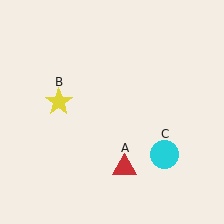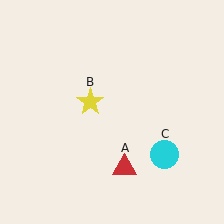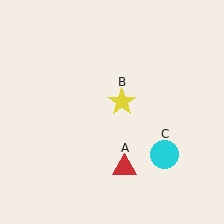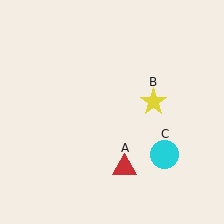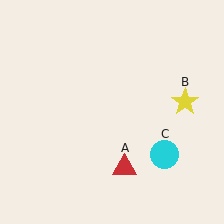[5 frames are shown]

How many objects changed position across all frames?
1 object changed position: yellow star (object B).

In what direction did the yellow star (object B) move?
The yellow star (object B) moved right.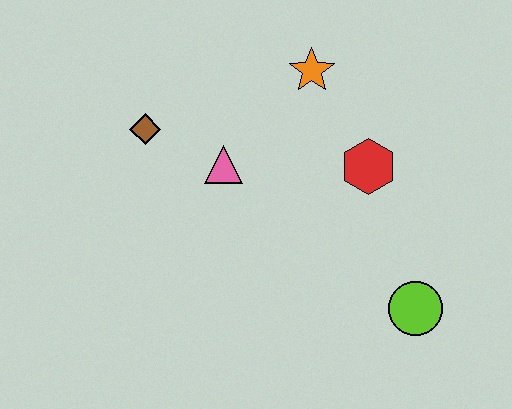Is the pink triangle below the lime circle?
No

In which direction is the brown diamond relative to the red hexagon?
The brown diamond is to the left of the red hexagon.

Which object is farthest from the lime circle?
The brown diamond is farthest from the lime circle.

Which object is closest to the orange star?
The red hexagon is closest to the orange star.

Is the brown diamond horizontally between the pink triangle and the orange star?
No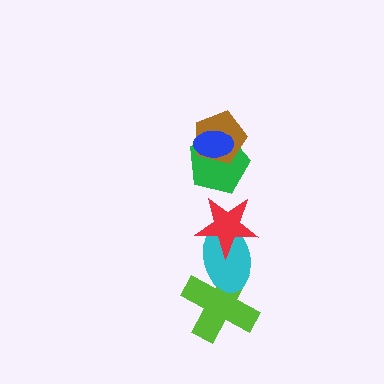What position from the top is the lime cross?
The lime cross is 6th from the top.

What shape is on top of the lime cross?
The cyan ellipse is on top of the lime cross.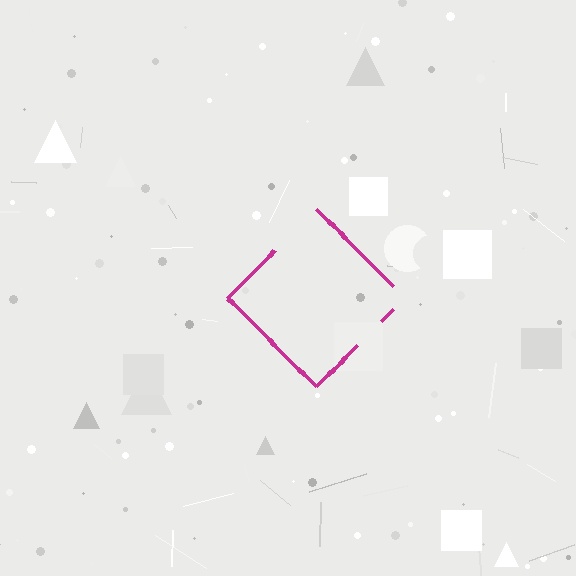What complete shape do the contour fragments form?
The contour fragments form a diamond.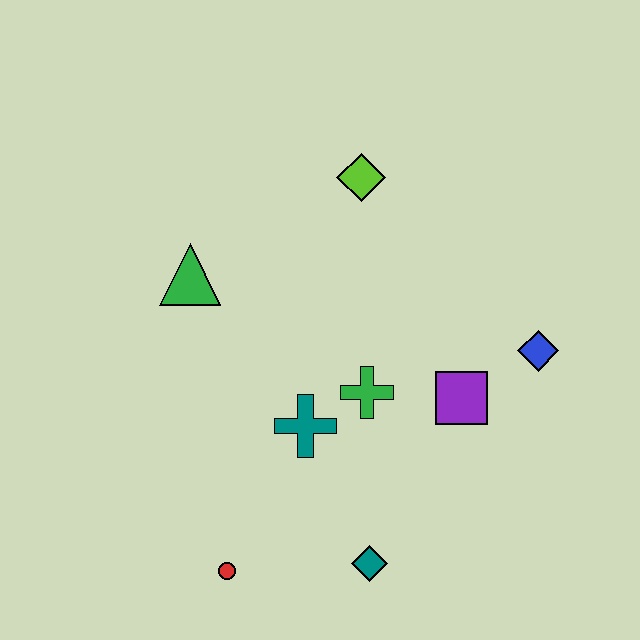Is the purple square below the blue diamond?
Yes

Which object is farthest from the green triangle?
The blue diamond is farthest from the green triangle.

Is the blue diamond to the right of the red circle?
Yes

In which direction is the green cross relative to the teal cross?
The green cross is to the right of the teal cross.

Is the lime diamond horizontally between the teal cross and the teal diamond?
Yes